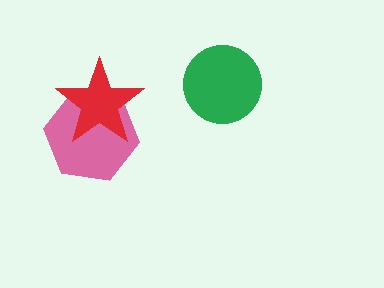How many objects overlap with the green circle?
0 objects overlap with the green circle.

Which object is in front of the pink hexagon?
The red star is in front of the pink hexagon.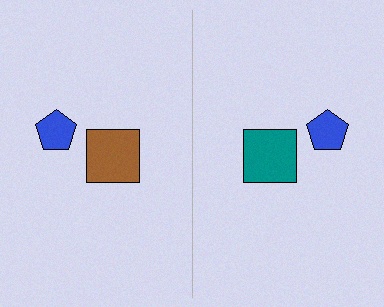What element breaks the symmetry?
The teal square on the right side breaks the symmetry — its mirror counterpart is brown.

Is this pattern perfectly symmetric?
No, the pattern is not perfectly symmetric. The teal square on the right side breaks the symmetry — its mirror counterpart is brown.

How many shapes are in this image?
There are 4 shapes in this image.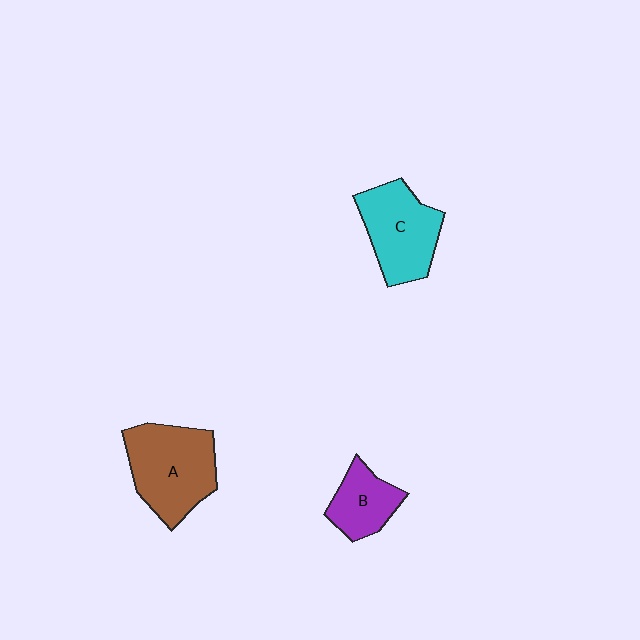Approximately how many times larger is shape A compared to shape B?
Approximately 1.8 times.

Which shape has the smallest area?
Shape B (purple).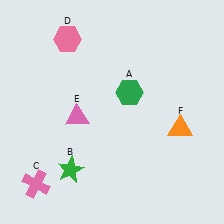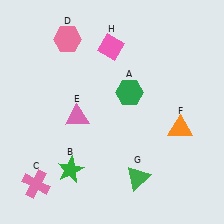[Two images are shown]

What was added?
A green triangle (G), a pink diamond (H) were added in Image 2.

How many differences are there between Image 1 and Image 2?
There are 2 differences between the two images.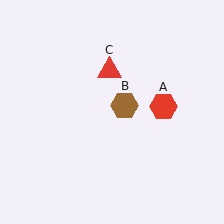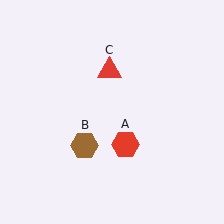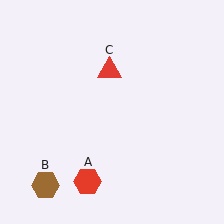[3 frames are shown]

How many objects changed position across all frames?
2 objects changed position: red hexagon (object A), brown hexagon (object B).